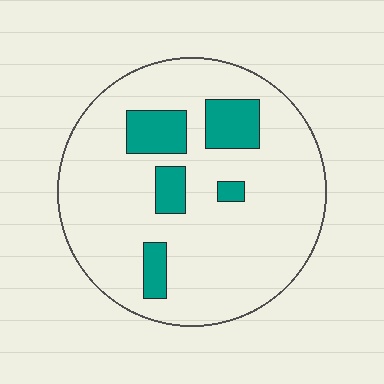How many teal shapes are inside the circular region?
5.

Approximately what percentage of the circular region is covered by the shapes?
Approximately 15%.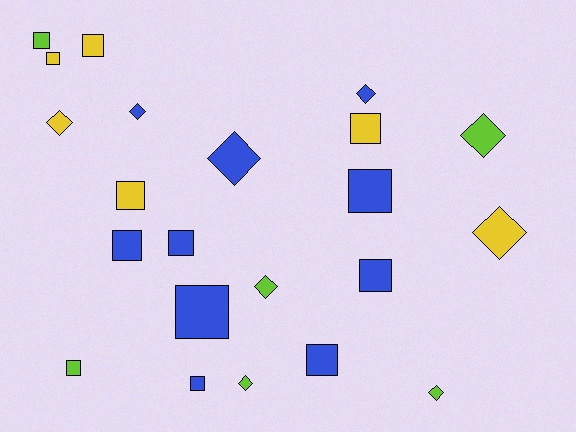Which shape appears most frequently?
Square, with 13 objects.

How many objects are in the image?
There are 22 objects.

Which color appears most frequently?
Blue, with 10 objects.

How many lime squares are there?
There are 2 lime squares.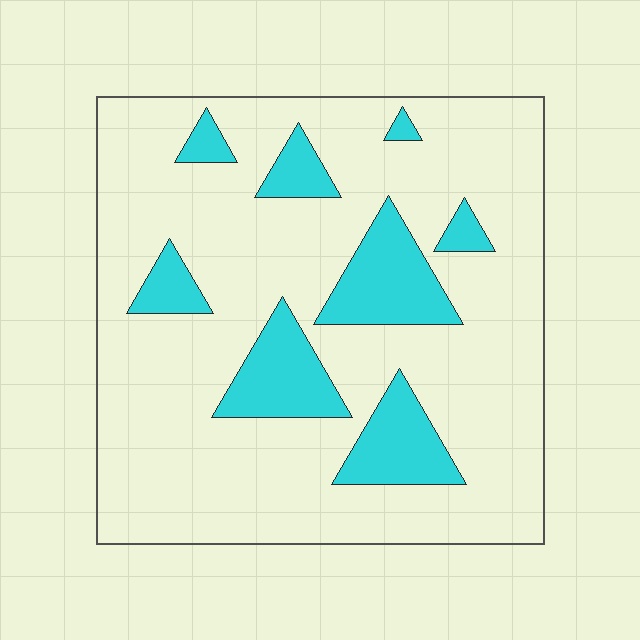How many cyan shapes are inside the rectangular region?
8.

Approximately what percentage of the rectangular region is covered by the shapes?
Approximately 20%.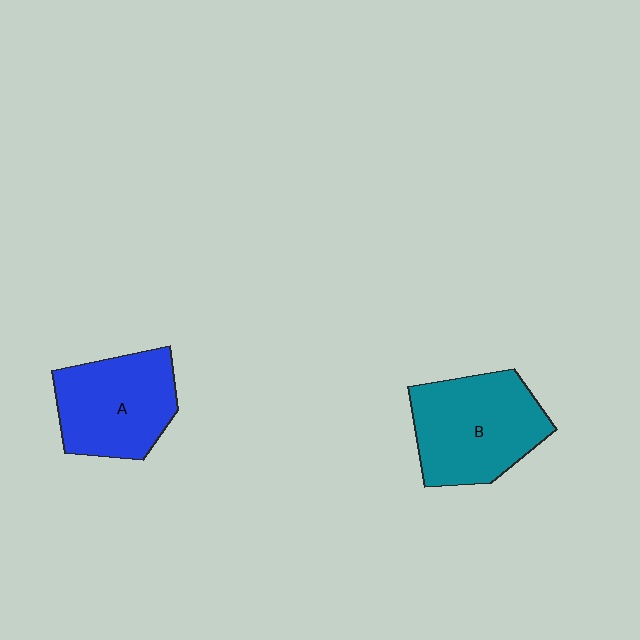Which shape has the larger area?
Shape B (teal).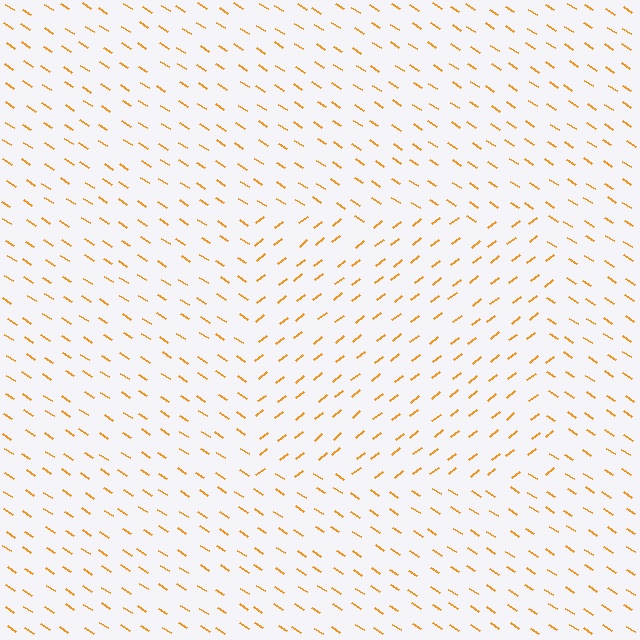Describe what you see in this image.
The image is filled with small orange line segments. A rectangle region in the image has lines oriented differently from the surrounding lines, creating a visible texture boundary.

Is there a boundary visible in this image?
Yes, there is a texture boundary formed by a change in line orientation.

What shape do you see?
I see a rectangle.